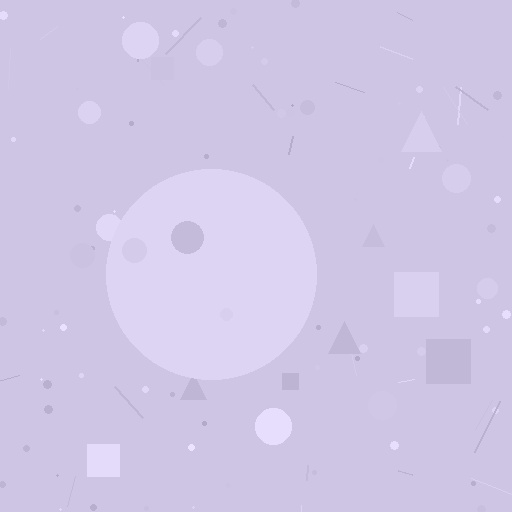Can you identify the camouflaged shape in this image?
The camouflaged shape is a circle.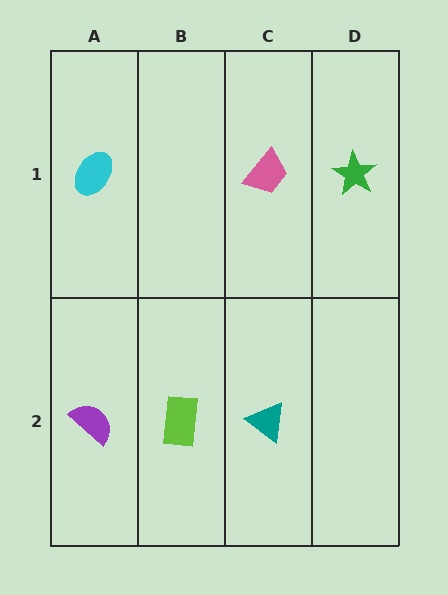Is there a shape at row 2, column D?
No, that cell is empty.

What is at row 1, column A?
A cyan ellipse.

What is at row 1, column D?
A green star.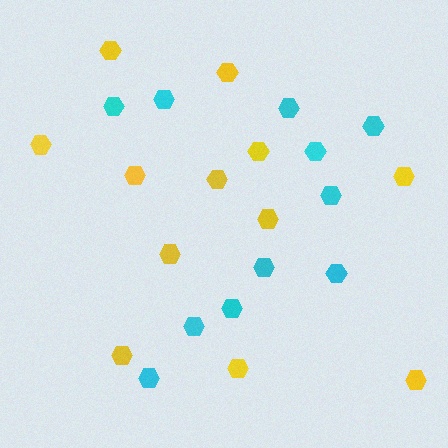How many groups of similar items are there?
There are 2 groups: one group of cyan hexagons (11) and one group of yellow hexagons (12).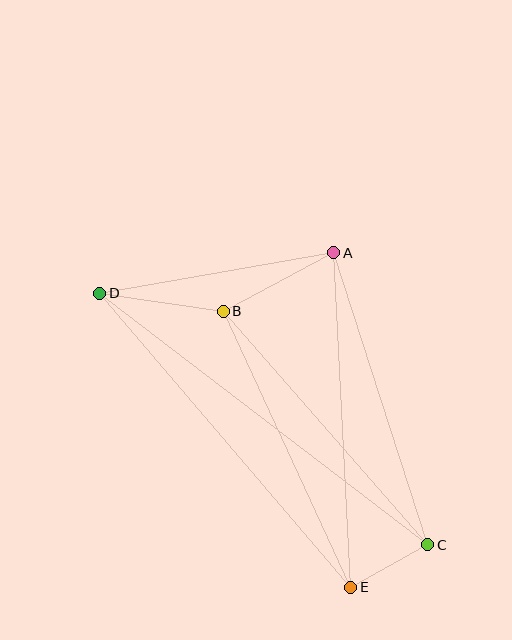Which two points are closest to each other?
Points C and E are closest to each other.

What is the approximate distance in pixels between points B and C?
The distance between B and C is approximately 311 pixels.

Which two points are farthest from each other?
Points C and D are farthest from each other.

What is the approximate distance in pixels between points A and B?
The distance between A and B is approximately 125 pixels.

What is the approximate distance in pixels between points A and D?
The distance between A and D is approximately 237 pixels.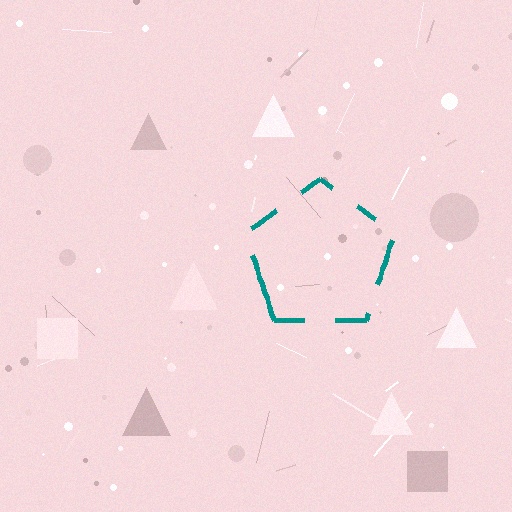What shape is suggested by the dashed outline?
The dashed outline suggests a pentagon.